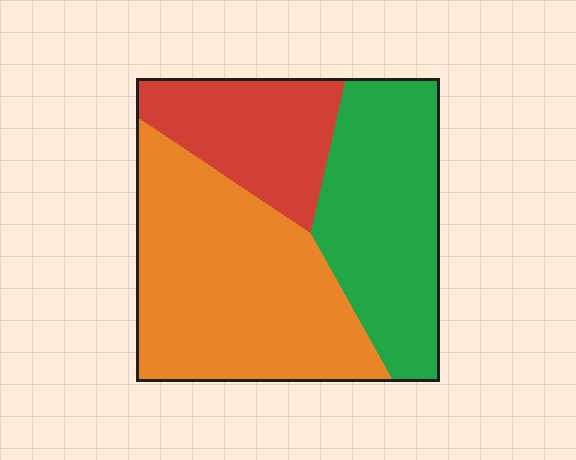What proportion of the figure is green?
Green takes up about one third (1/3) of the figure.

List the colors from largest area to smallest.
From largest to smallest: orange, green, red.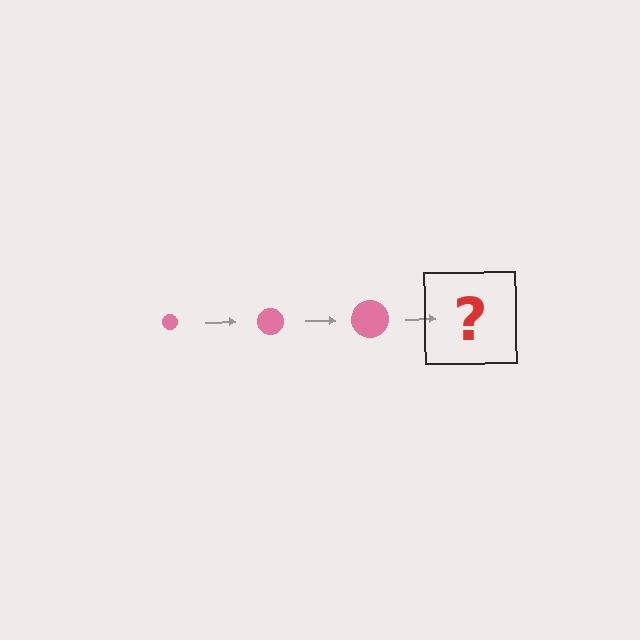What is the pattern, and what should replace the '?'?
The pattern is that the circle gets progressively larger each step. The '?' should be a pink circle, larger than the previous one.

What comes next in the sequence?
The next element should be a pink circle, larger than the previous one.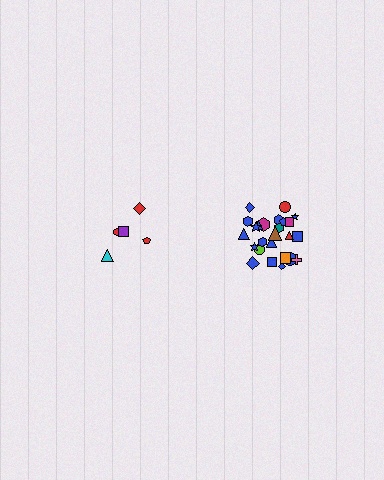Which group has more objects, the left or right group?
The right group.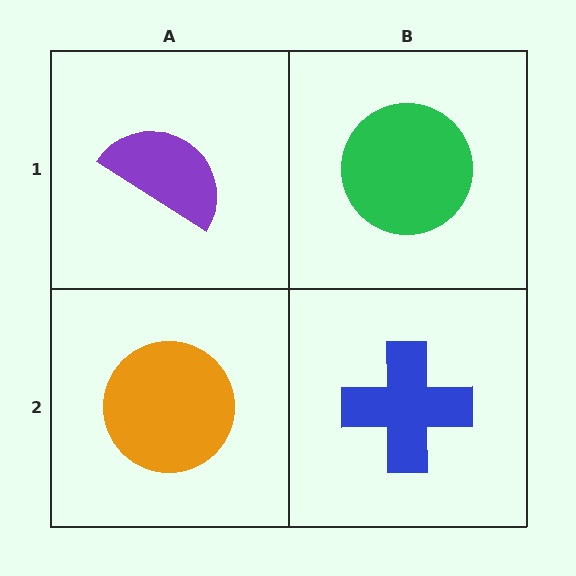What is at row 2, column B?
A blue cross.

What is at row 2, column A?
An orange circle.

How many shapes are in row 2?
2 shapes.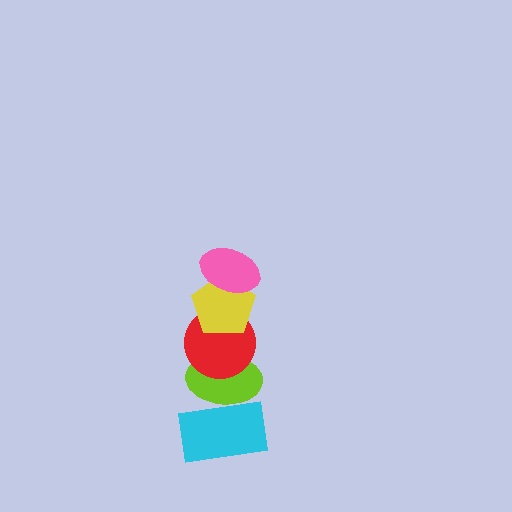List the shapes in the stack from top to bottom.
From top to bottom: the pink ellipse, the yellow pentagon, the red circle, the lime ellipse, the cyan rectangle.